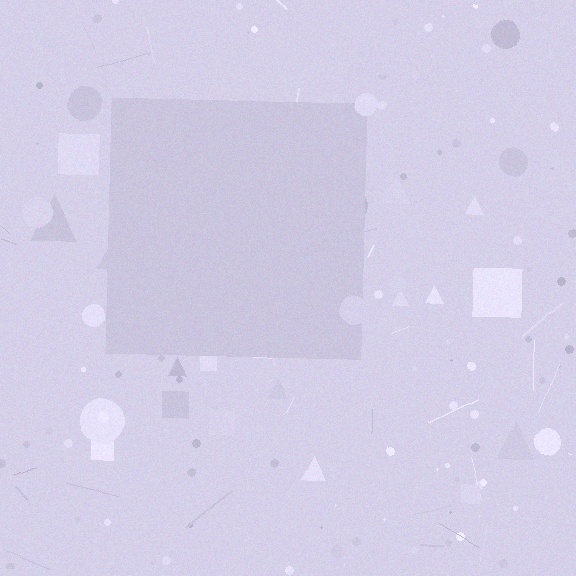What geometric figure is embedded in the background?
A square is embedded in the background.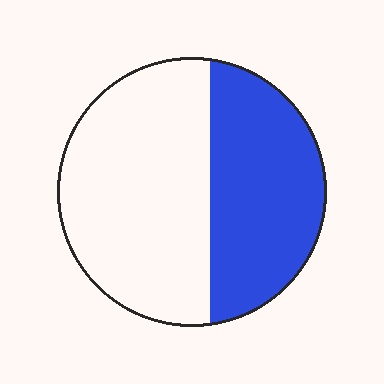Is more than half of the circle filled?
No.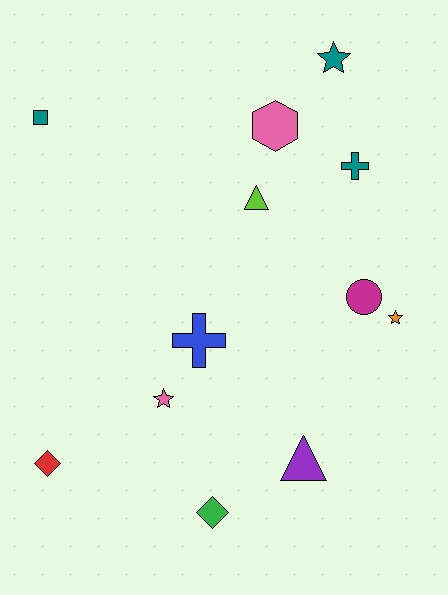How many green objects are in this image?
There is 1 green object.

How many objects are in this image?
There are 12 objects.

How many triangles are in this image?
There are 2 triangles.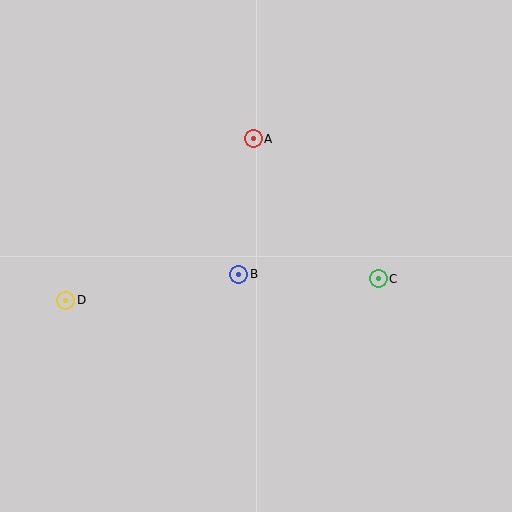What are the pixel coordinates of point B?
Point B is at (239, 274).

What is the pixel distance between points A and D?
The distance between A and D is 247 pixels.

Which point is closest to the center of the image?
Point B at (239, 274) is closest to the center.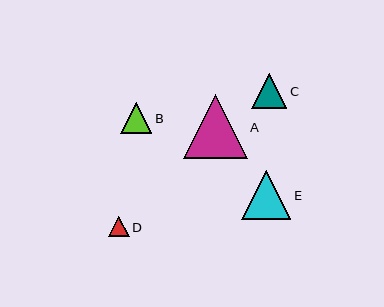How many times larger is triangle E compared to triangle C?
Triangle E is approximately 1.4 times the size of triangle C.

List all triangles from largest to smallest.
From largest to smallest: A, E, C, B, D.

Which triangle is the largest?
Triangle A is the largest with a size of approximately 64 pixels.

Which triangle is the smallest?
Triangle D is the smallest with a size of approximately 20 pixels.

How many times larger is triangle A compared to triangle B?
Triangle A is approximately 2.1 times the size of triangle B.